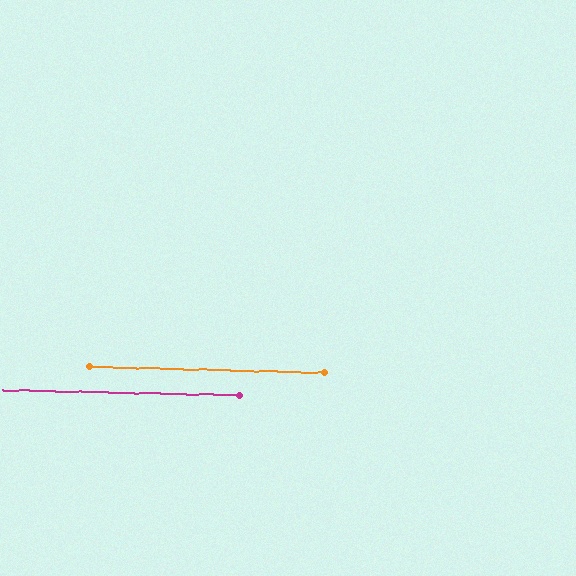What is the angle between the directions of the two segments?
Approximately 0 degrees.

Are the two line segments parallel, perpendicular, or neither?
Parallel — their directions differ by only 0.2°.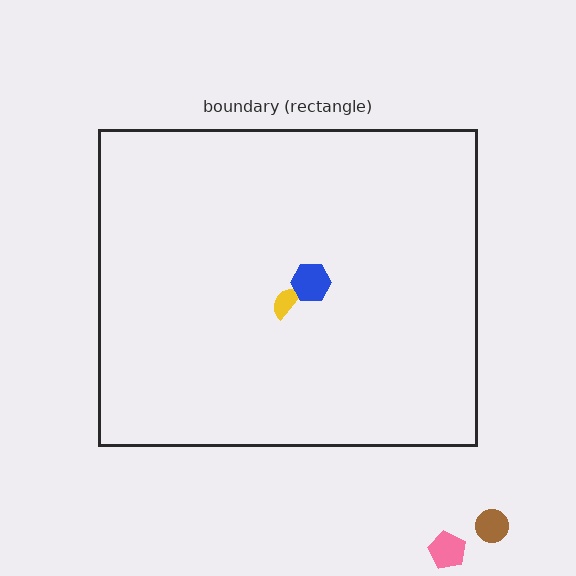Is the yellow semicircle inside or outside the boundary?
Inside.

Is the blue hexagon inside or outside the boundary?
Inside.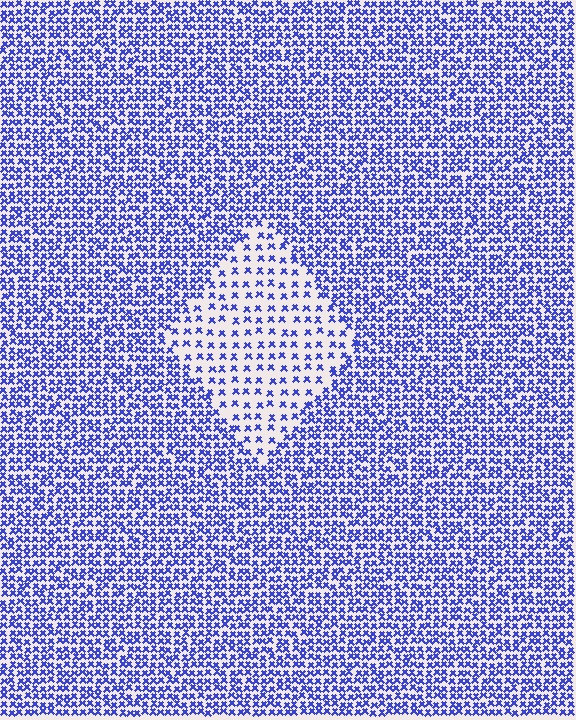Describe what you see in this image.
The image contains small blue elements arranged at two different densities. A diamond-shaped region is visible where the elements are less densely packed than the surrounding area.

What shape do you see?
I see a diamond.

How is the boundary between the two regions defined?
The boundary is defined by a change in element density (approximately 2.4x ratio). All elements are the same color, size, and shape.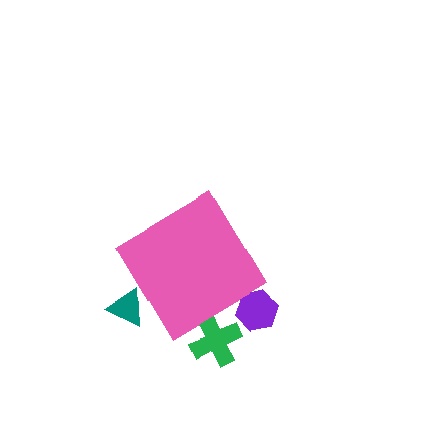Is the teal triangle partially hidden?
Yes, the teal triangle is partially hidden behind the pink diamond.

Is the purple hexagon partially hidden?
Yes, the purple hexagon is partially hidden behind the pink diamond.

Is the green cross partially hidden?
Yes, the green cross is partially hidden behind the pink diamond.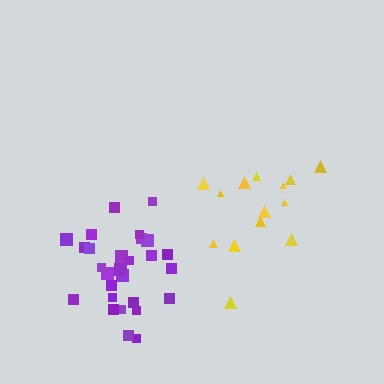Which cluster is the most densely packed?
Purple.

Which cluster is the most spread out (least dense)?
Yellow.